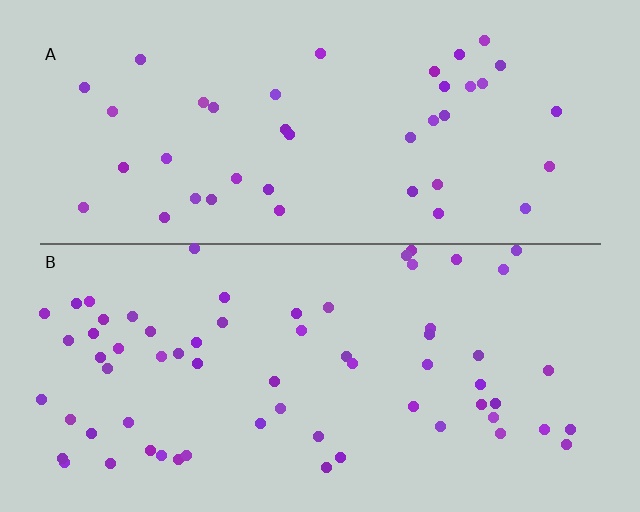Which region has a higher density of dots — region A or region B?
B (the bottom).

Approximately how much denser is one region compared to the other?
Approximately 1.6× — region B over region A.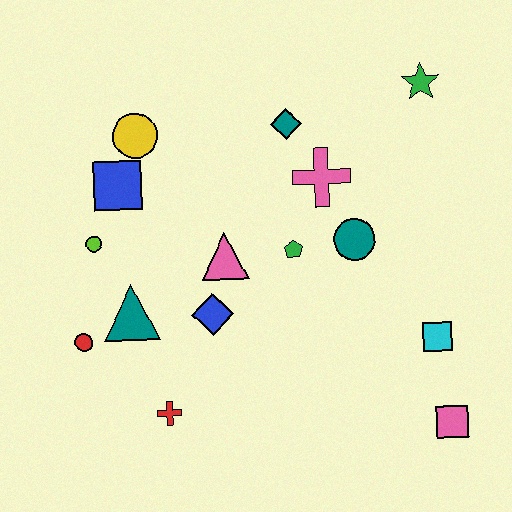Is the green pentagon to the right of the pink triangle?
Yes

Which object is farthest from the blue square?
The pink square is farthest from the blue square.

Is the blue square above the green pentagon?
Yes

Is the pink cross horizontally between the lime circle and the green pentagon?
No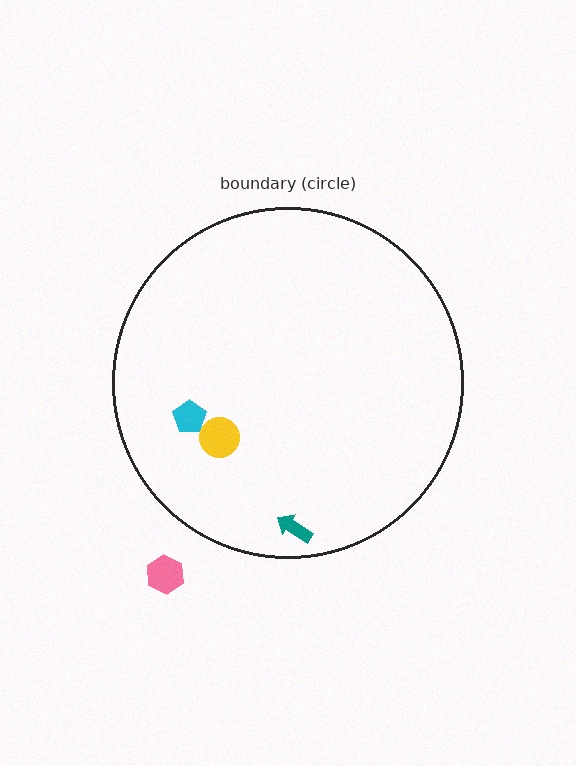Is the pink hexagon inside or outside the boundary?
Outside.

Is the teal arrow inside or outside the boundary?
Inside.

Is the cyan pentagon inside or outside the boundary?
Inside.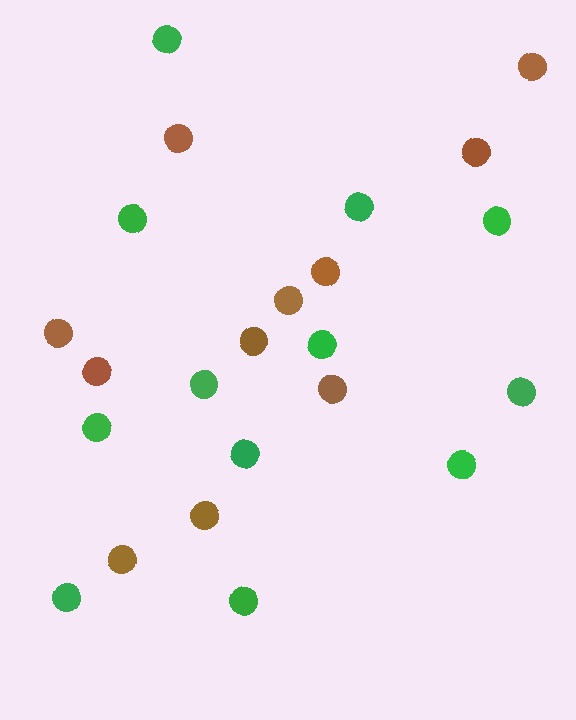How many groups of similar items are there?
There are 2 groups: one group of green circles (12) and one group of brown circles (11).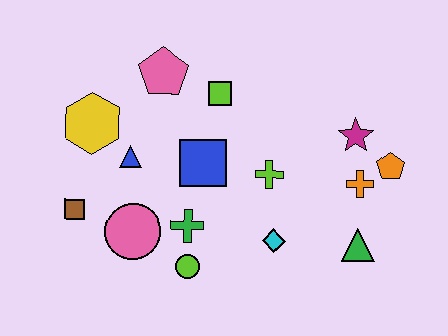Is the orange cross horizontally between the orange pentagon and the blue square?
Yes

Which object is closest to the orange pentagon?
The orange cross is closest to the orange pentagon.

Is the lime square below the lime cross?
No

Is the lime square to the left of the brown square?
No